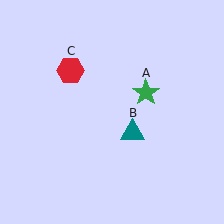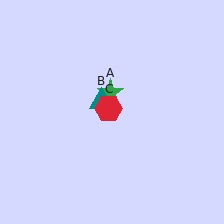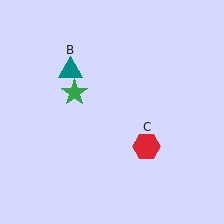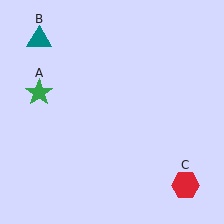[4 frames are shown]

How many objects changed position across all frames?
3 objects changed position: green star (object A), teal triangle (object B), red hexagon (object C).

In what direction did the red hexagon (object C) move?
The red hexagon (object C) moved down and to the right.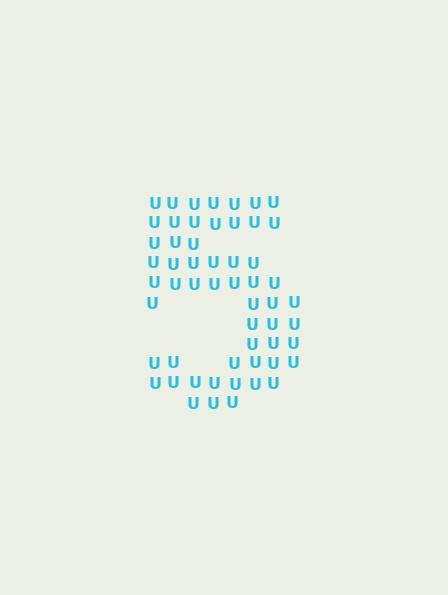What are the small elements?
The small elements are letter U's.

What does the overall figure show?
The overall figure shows the digit 5.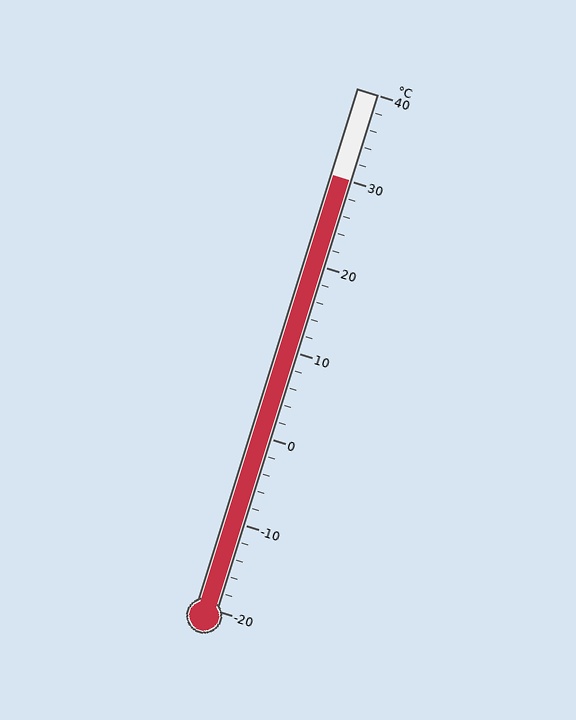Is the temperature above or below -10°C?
The temperature is above -10°C.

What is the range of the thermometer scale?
The thermometer scale ranges from -20°C to 40°C.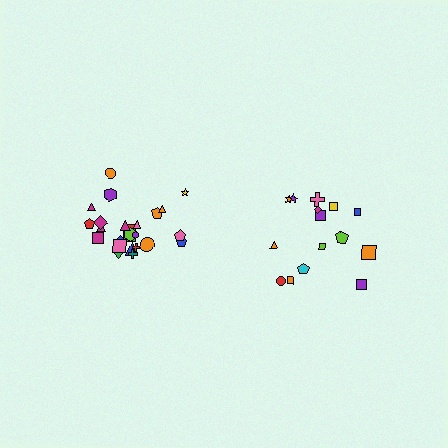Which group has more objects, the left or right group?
The left group.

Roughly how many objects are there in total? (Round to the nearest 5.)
Roughly 40 objects in total.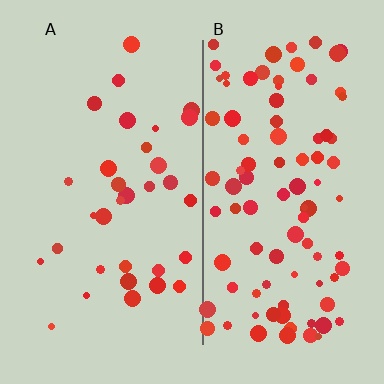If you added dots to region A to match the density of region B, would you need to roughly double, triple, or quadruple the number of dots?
Approximately triple.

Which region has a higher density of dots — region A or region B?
B (the right).